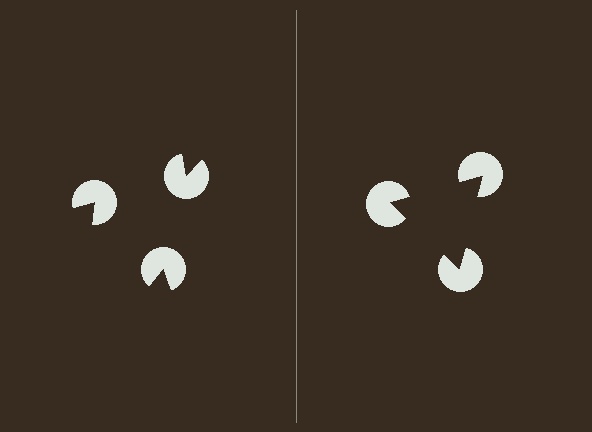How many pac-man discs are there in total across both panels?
6 — 3 on each side.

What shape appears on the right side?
An illusory triangle.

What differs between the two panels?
The pac-man discs are positioned identically on both sides; only the wedge orientations differ. On the right they align to a triangle; on the left they are misaligned.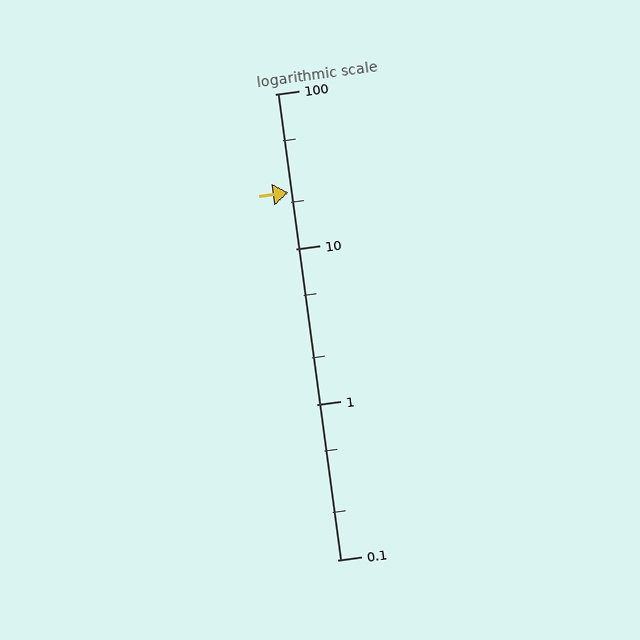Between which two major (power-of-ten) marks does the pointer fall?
The pointer is between 10 and 100.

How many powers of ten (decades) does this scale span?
The scale spans 3 decades, from 0.1 to 100.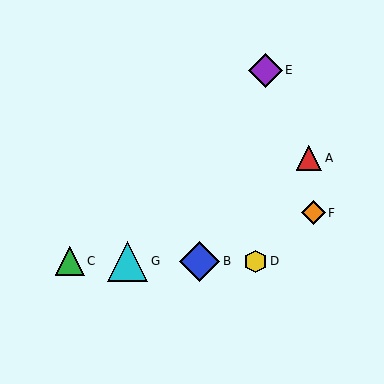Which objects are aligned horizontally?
Objects B, C, D, G are aligned horizontally.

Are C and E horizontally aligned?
No, C is at y≈261 and E is at y≈70.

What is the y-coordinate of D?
Object D is at y≈261.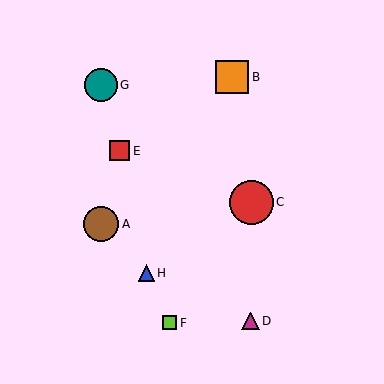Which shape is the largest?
The red circle (labeled C) is the largest.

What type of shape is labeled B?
Shape B is an orange square.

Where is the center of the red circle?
The center of the red circle is at (251, 202).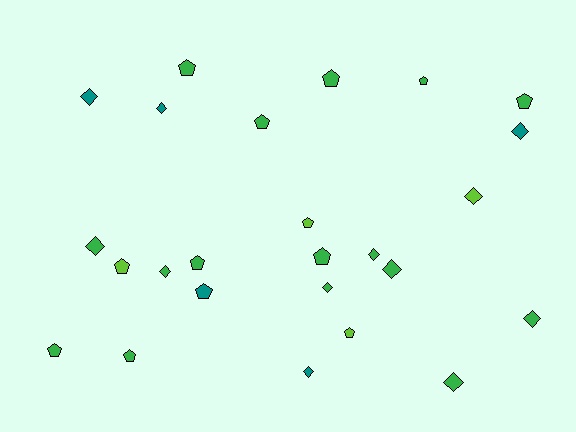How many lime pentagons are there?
There are 3 lime pentagons.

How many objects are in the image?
There are 25 objects.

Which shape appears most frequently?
Pentagon, with 13 objects.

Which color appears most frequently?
Green, with 16 objects.